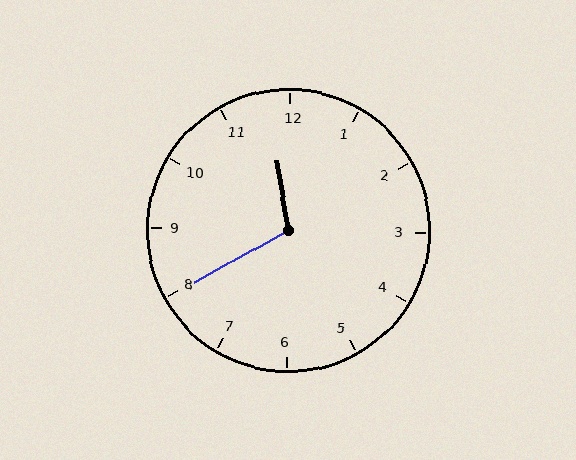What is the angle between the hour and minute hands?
Approximately 110 degrees.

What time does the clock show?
11:40.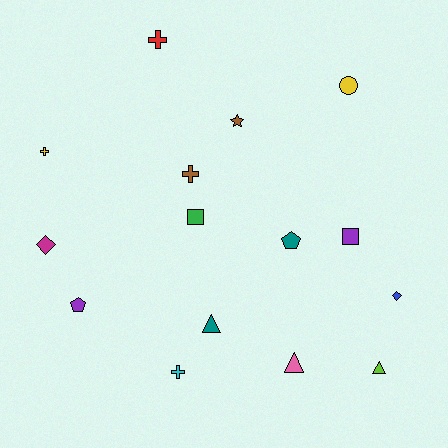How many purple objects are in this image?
There are 2 purple objects.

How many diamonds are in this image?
There are 2 diamonds.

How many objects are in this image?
There are 15 objects.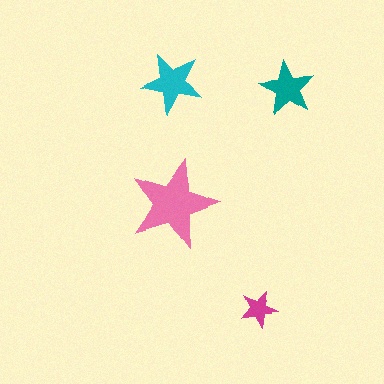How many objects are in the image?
There are 4 objects in the image.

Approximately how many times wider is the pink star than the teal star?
About 1.5 times wider.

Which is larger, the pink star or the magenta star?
The pink one.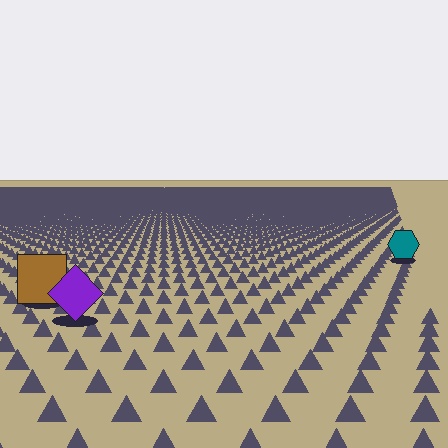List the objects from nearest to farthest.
From nearest to farthest: the purple diamond, the brown square, the teal hexagon.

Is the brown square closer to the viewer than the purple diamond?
No. The purple diamond is closer — you can tell from the texture gradient: the ground texture is coarser near it.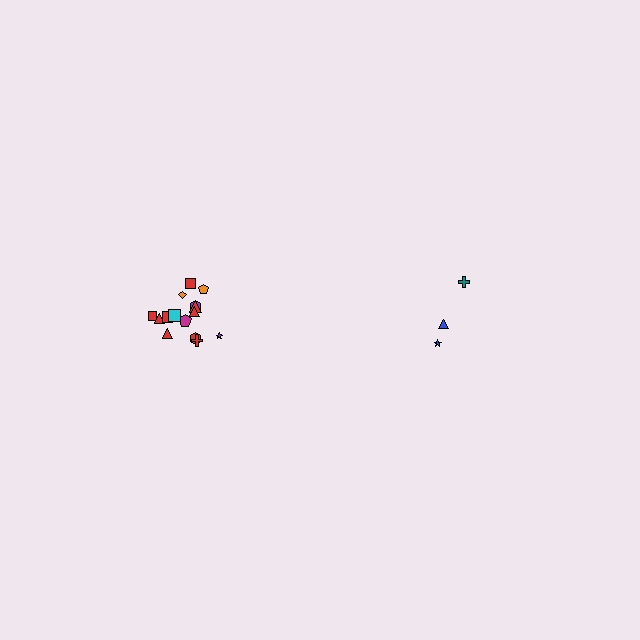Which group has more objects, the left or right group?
The left group.